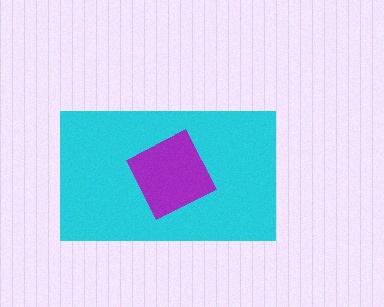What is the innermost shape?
The purple square.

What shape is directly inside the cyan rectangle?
The purple square.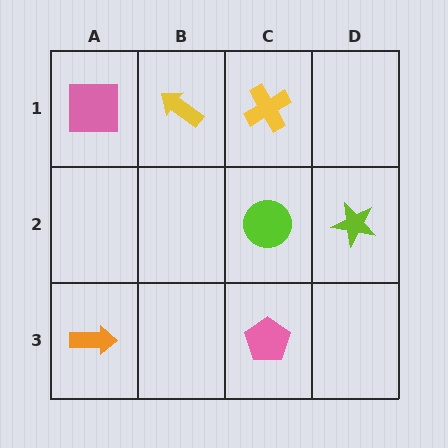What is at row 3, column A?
An orange arrow.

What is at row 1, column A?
A pink square.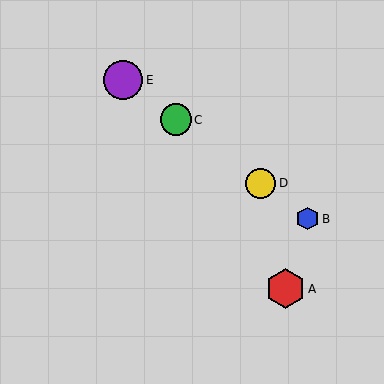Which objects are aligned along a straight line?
Objects B, C, D, E are aligned along a straight line.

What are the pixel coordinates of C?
Object C is at (176, 120).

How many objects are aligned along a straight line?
4 objects (B, C, D, E) are aligned along a straight line.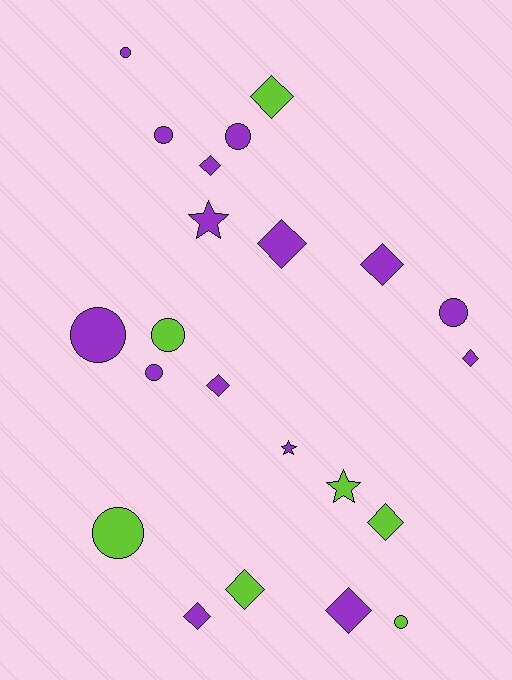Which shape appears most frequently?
Diamond, with 10 objects.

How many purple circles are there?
There are 6 purple circles.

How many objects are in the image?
There are 22 objects.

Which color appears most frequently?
Purple, with 15 objects.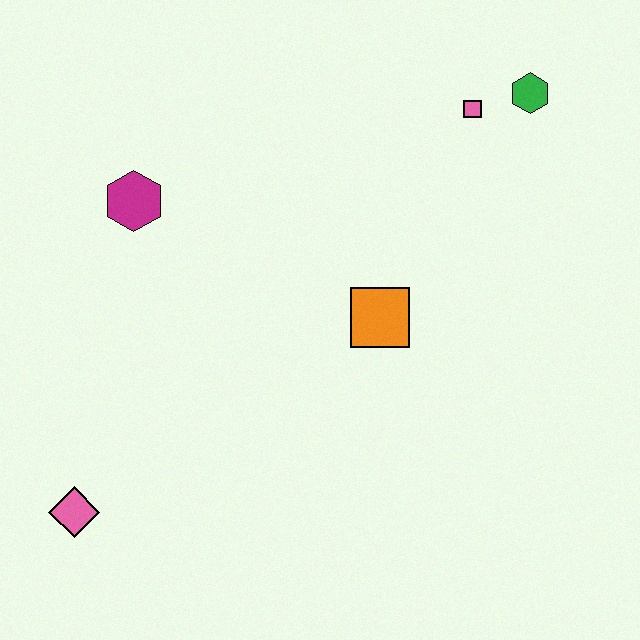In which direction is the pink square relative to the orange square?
The pink square is above the orange square.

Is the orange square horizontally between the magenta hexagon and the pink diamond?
No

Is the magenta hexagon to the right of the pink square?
No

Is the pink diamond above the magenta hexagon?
No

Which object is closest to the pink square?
The green hexagon is closest to the pink square.